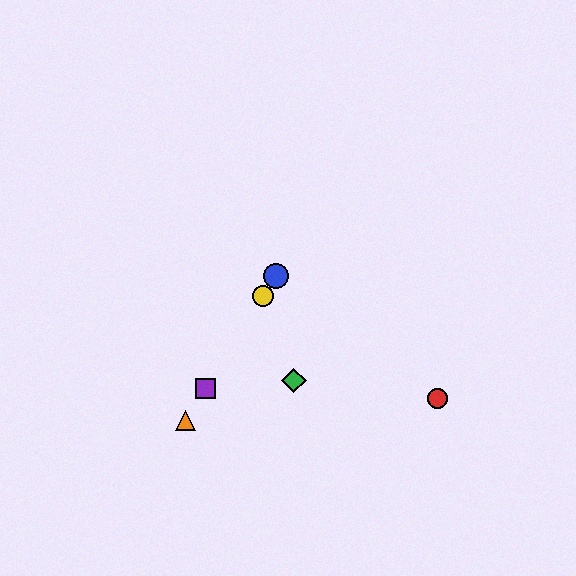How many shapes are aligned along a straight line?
4 shapes (the blue circle, the yellow circle, the purple square, the orange triangle) are aligned along a straight line.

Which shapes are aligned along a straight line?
The blue circle, the yellow circle, the purple square, the orange triangle are aligned along a straight line.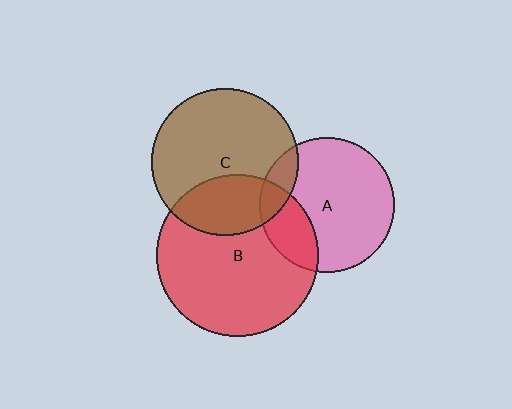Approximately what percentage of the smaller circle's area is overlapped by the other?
Approximately 15%.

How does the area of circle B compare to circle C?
Approximately 1.2 times.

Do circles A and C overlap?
Yes.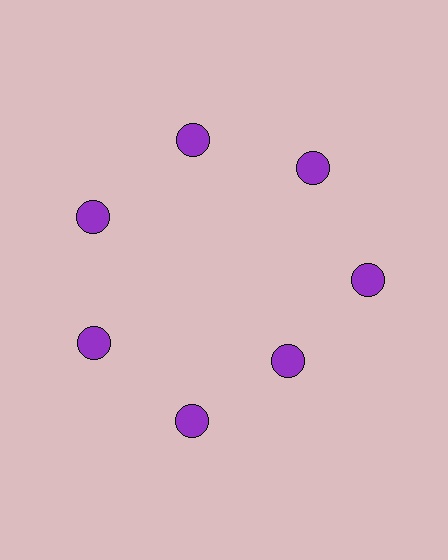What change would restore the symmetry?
The symmetry would be restored by moving it outward, back onto the ring so that all 7 circles sit at equal angles and equal distance from the center.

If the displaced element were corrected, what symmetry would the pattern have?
It would have 7-fold rotational symmetry — the pattern would map onto itself every 51 degrees.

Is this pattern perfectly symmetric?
No. The 7 purple circles are arranged in a ring, but one element near the 5 o'clock position is pulled inward toward the center, breaking the 7-fold rotational symmetry.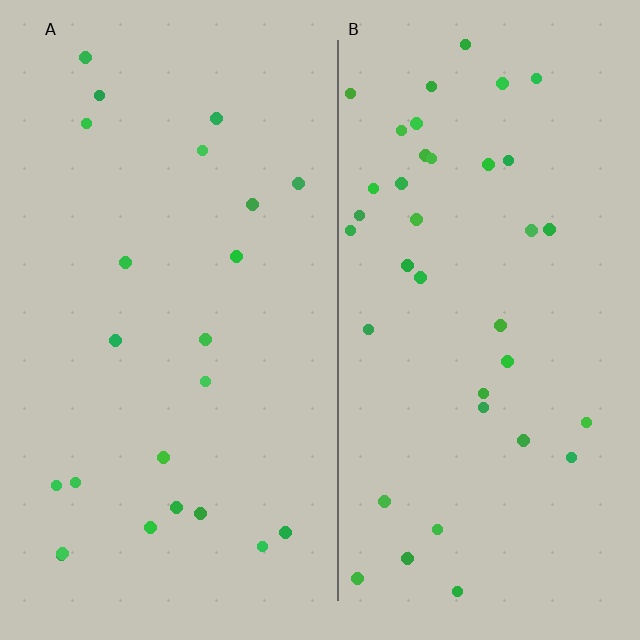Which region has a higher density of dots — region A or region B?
B (the right).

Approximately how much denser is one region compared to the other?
Approximately 1.7× — region B over region A.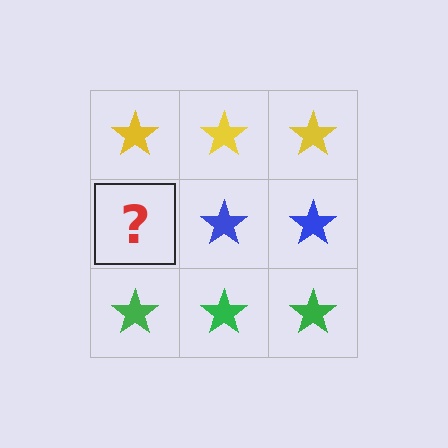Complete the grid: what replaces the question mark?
The question mark should be replaced with a blue star.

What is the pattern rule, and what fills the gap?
The rule is that each row has a consistent color. The gap should be filled with a blue star.